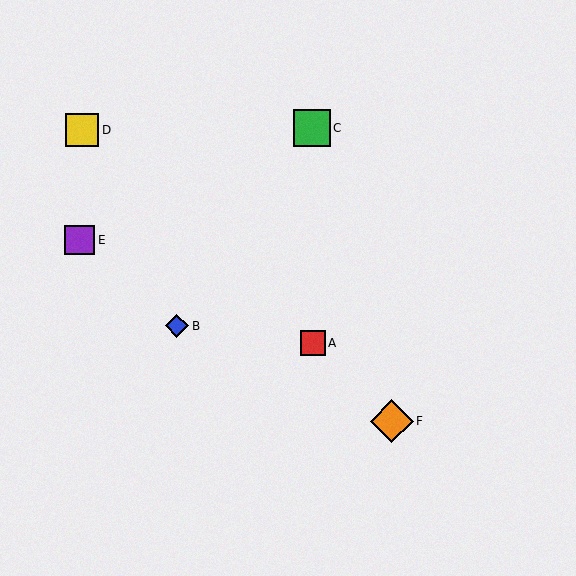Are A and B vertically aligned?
No, A is at x≈313 and B is at x≈177.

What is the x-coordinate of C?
Object C is at x≈312.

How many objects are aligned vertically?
2 objects (A, C) are aligned vertically.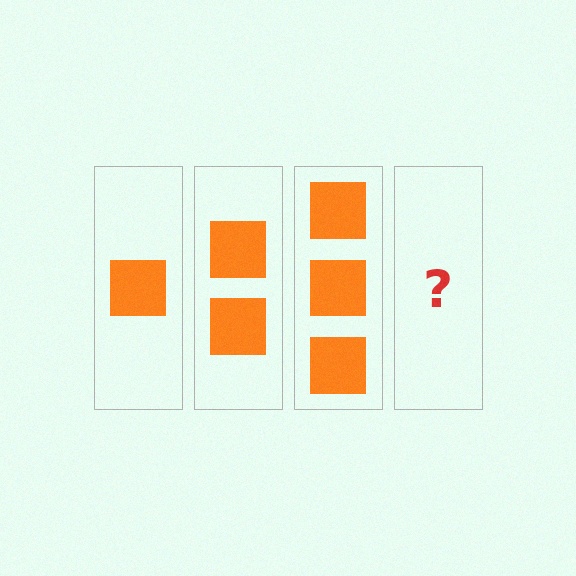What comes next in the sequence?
The next element should be 4 squares.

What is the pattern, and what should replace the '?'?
The pattern is that each step adds one more square. The '?' should be 4 squares.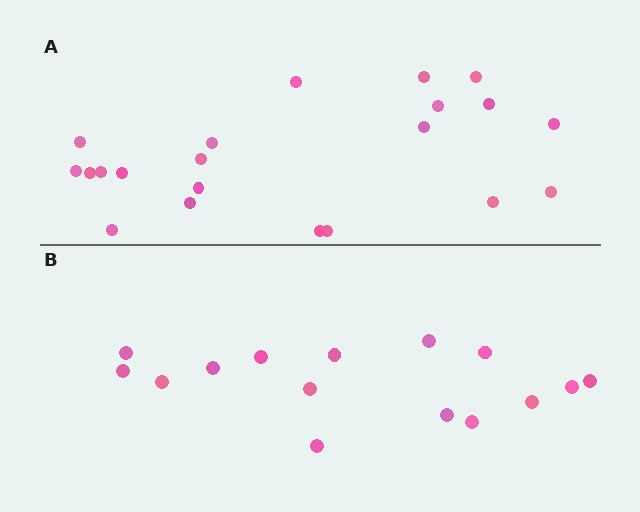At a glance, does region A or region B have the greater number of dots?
Region A (the top region) has more dots.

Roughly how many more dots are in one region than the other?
Region A has about 6 more dots than region B.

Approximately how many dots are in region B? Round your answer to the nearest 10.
About 20 dots. (The exact count is 15, which rounds to 20.)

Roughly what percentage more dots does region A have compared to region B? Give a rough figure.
About 40% more.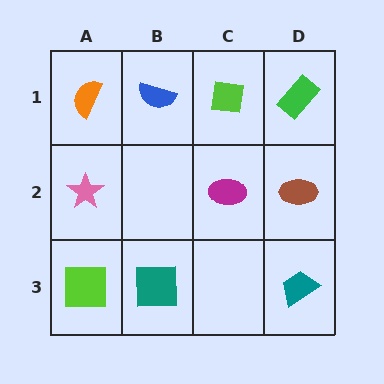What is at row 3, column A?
A lime square.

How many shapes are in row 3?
3 shapes.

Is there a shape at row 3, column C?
No, that cell is empty.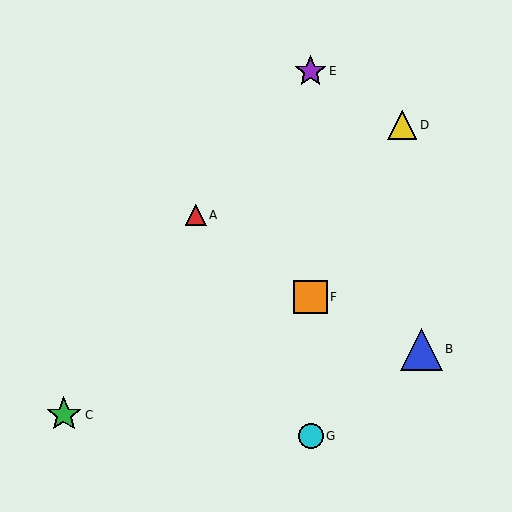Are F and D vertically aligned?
No, F is at x≈311 and D is at x≈402.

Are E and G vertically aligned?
Yes, both are at x≈311.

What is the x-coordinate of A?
Object A is at x≈196.